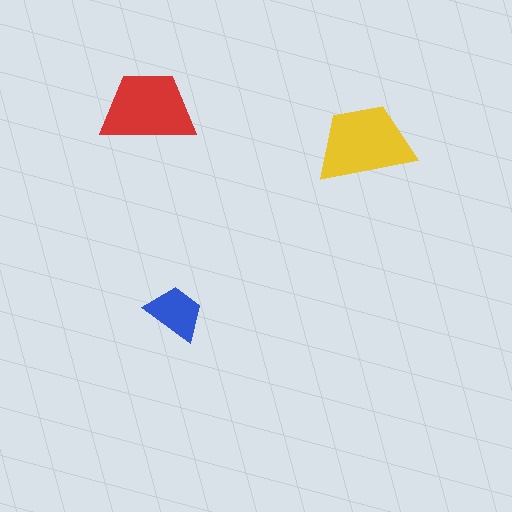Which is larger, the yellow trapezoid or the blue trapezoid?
The yellow one.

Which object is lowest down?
The blue trapezoid is bottommost.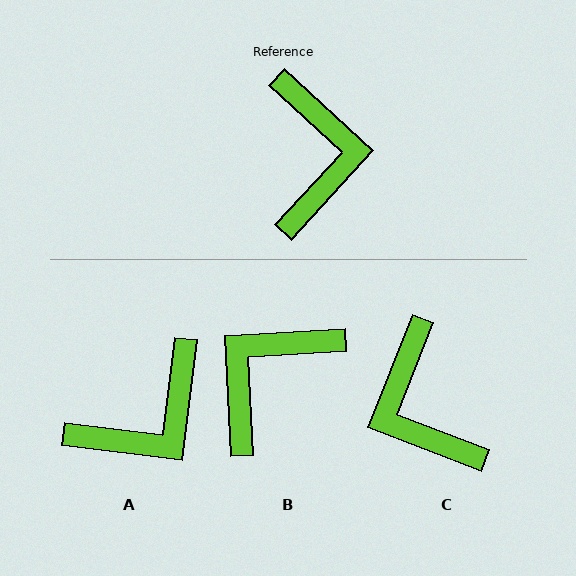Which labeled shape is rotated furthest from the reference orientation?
C, about 159 degrees away.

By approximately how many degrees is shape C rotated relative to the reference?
Approximately 159 degrees clockwise.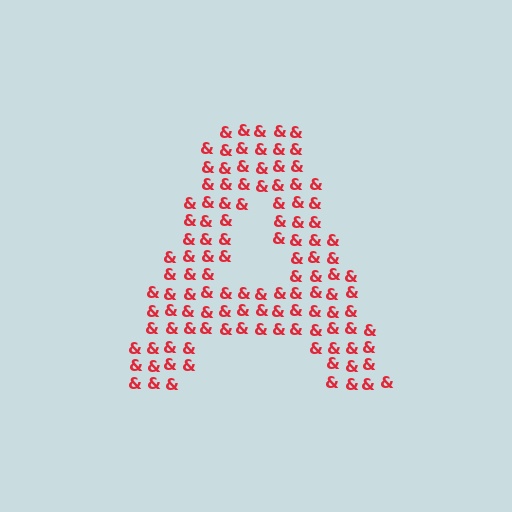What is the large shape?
The large shape is the letter A.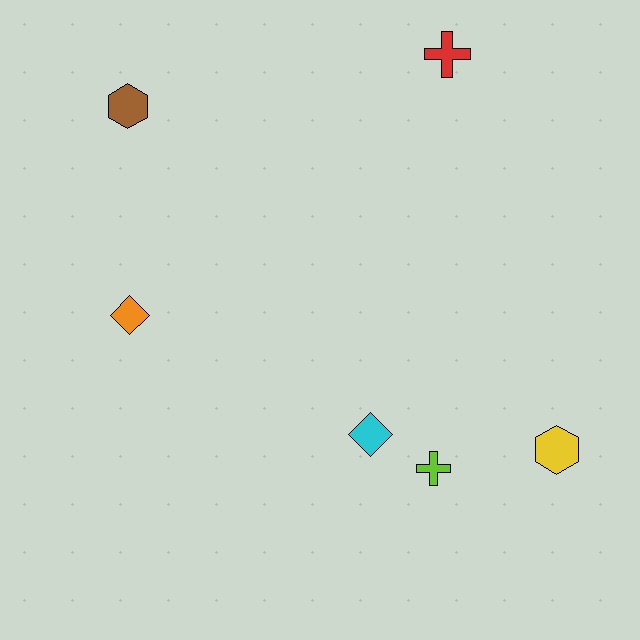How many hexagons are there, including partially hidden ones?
There are 2 hexagons.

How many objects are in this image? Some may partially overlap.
There are 6 objects.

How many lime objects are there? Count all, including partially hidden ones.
There is 1 lime object.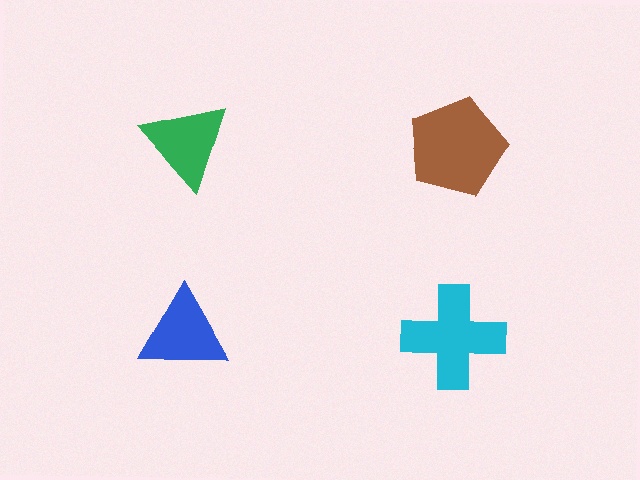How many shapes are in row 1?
2 shapes.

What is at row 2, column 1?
A blue triangle.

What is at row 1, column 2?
A brown pentagon.